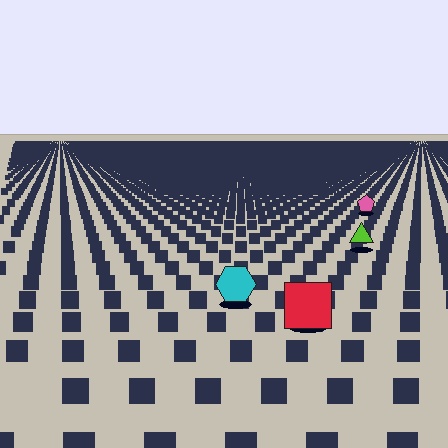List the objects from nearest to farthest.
From nearest to farthest: the red square, the cyan hexagon, the lime triangle, the pink pentagon.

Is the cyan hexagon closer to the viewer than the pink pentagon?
Yes. The cyan hexagon is closer — you can tell from the texture gradient: the ground texture is coarser near it.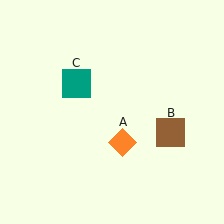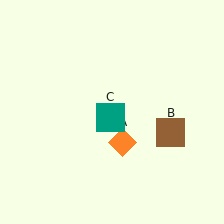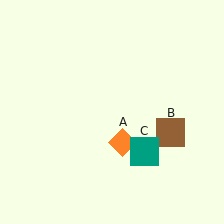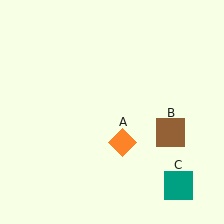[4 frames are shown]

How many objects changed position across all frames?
1 object changed position: teal square (object C).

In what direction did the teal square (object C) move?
The teal square (object C) moved down and to the right.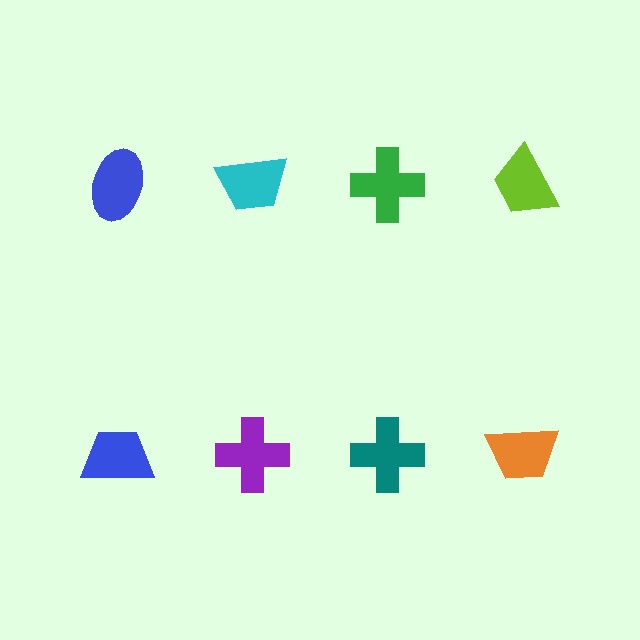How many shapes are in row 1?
4 shapes.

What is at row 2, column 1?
A blue trapezoid.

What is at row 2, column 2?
A purple cross.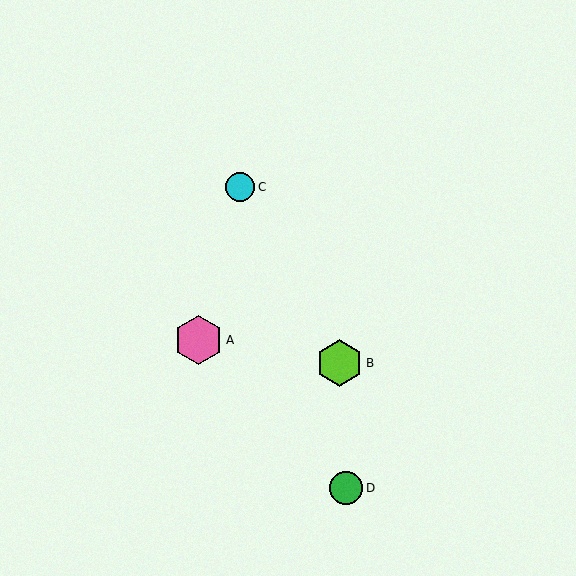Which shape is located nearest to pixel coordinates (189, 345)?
The pink hexagon (labeled A) at (199, 340) is nearest to that location.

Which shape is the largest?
The pink hexagon (labeled A) is the largest.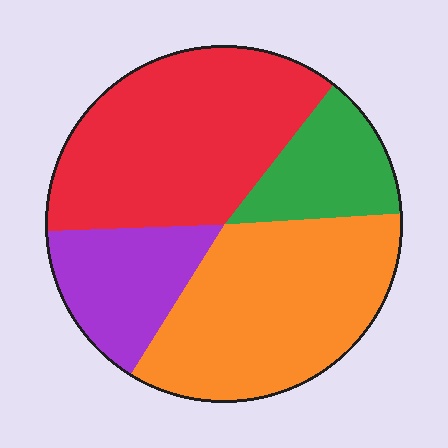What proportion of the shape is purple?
Purple covers roughly 15% of the shape.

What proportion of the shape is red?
Red covers roughly 35% of the shape.